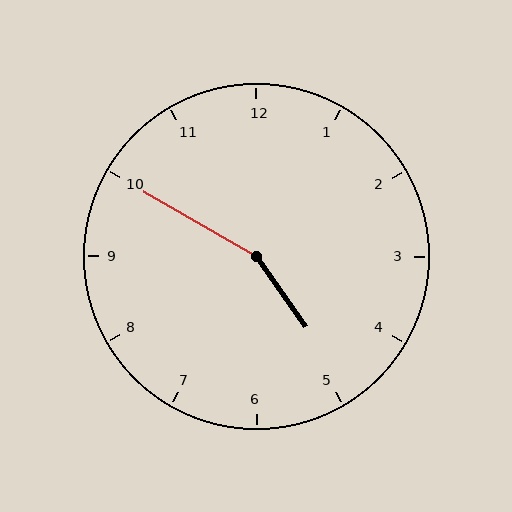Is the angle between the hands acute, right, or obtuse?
It is obtuse.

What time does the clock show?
4:50.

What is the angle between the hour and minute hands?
Approximately 155 degrees.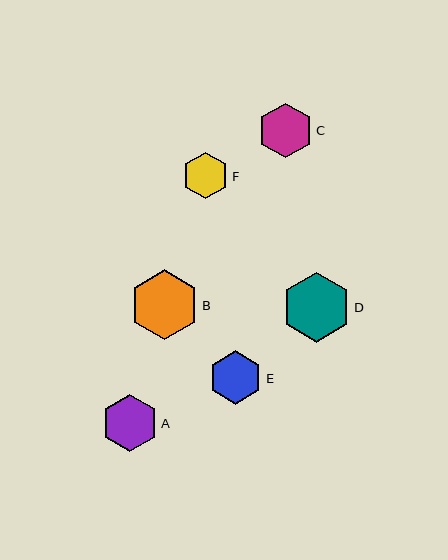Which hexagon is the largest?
Hexagon B is the largest with a size of approximately 69 pixels.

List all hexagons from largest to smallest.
From largest to smallest: B, D, A, C, E, F.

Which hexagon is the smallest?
Hexagon F is the smallest with a size of approximately 47 pixels.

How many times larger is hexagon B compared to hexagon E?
Hexagon B is approximately 1.3 times the size of hexagon E.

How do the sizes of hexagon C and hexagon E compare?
Hexagon C and hexagon E are approximately the same size.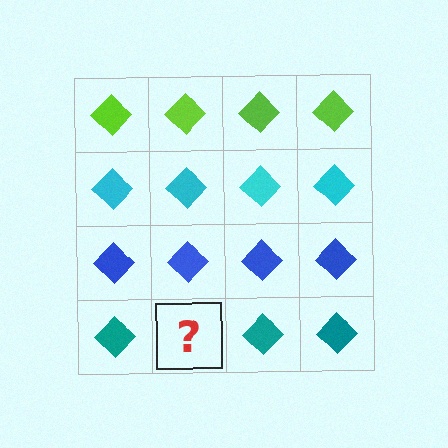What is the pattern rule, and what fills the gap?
The rule is that each row has a consistent color. The gap should be filled with a teal diamond.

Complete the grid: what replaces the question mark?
The question mark should be replaced with a teal diamond.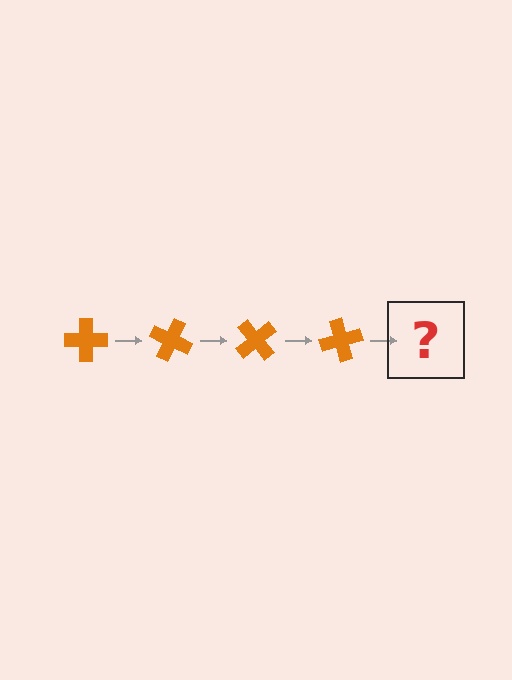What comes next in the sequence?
The next element should be an orange cross rotated 100 degrees.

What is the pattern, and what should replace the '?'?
The pattern is that the cross rotates 25 degrees each step. The '?' should be an orange cross rotated 100 degrees.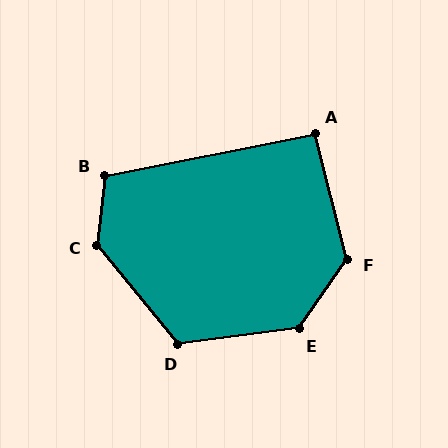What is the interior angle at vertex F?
Approximately 130 degrees (obtuse).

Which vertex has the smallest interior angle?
A, at approximately 93 degrees.